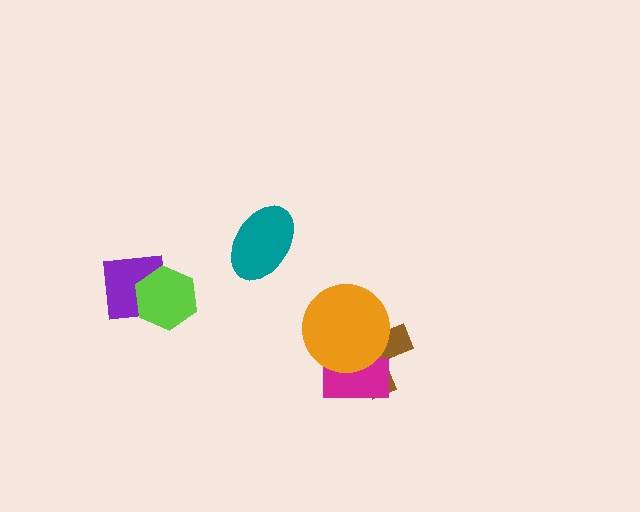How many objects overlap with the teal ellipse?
0 objects overlap with the teal ellipse.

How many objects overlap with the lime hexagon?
1 object overlaps with the lime hexagon.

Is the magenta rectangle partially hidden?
Yes, it is partially covered by another shape.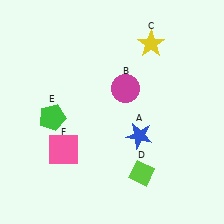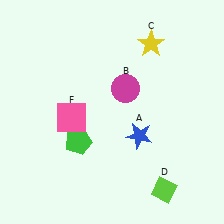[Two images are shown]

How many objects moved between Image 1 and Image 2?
3 objects moved between the two images.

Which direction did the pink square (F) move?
The pink square (F) moved up.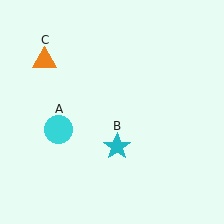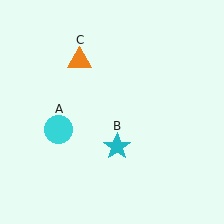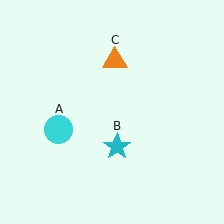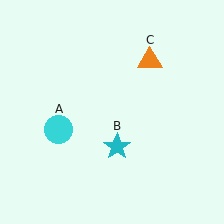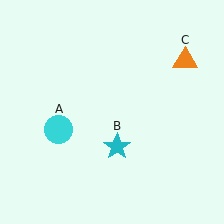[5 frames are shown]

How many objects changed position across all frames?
1 object changed position: orange triangle (object C).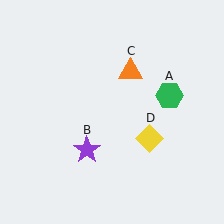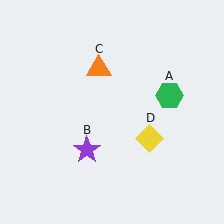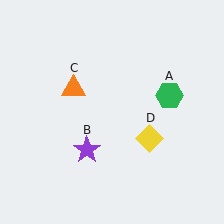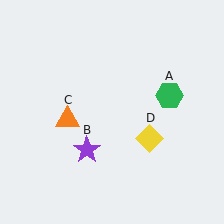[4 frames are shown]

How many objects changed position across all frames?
1 object changed position: orange triangle (object C).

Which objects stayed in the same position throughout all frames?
Green hexagon (object A) and purple star (object B) and yellow diamond (object D) remained stationary.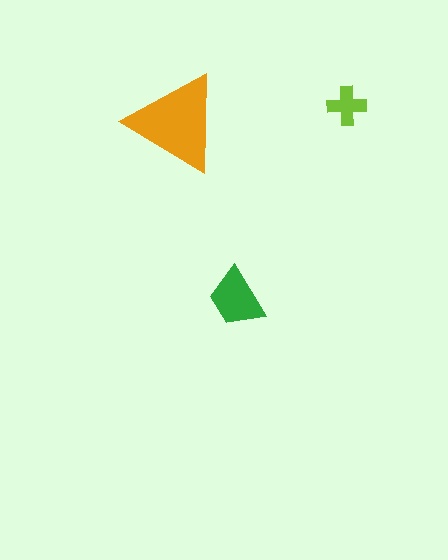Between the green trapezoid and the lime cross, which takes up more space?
The green trapezoid.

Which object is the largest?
The orange triangle.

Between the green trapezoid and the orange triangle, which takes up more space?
The orange triangle.